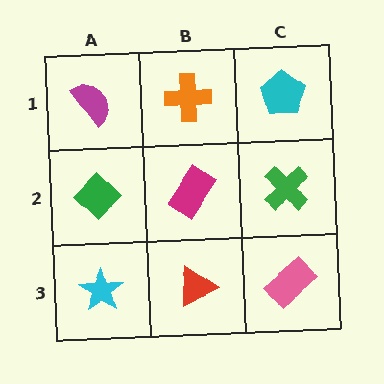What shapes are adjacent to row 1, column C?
A green cross (row 2, column C), an orange cross (row 1, column B).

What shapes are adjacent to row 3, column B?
A magenta rectangle (row 2, column B), a cyan star (row 3, column A), a pink rectangle (row 3, column C).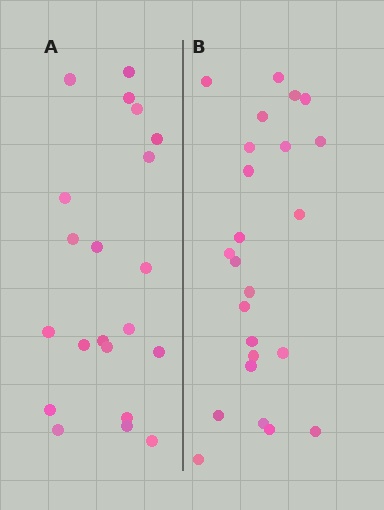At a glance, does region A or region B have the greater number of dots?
Region B (the right region) has more dots.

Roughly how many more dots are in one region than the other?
Region B has just a few more — roughly 2 or 3 more dots than region A.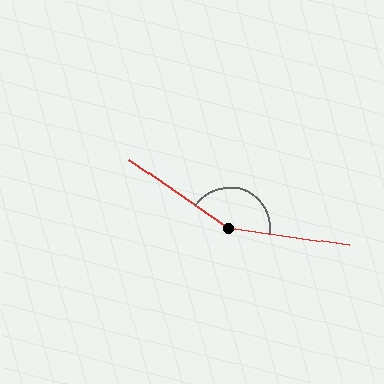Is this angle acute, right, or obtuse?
It is obtuse.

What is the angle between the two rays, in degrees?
Approximately 153 degrees.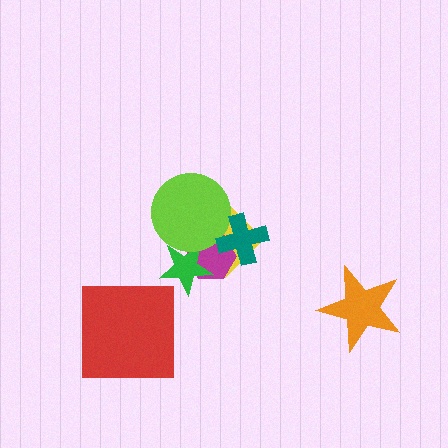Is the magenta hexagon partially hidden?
Yes, it is partially covered by another shape.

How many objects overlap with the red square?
0 objects overlap with the red square.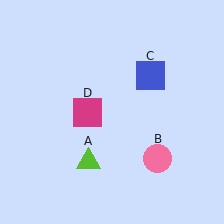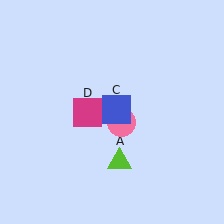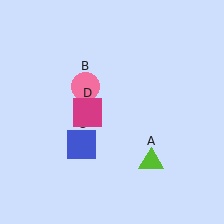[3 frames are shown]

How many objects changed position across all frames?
3 objects changed position: lime triangle (object A), pink circle (object B), blue square (object C).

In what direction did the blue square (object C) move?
The blue square (object C) moved down and to the left.